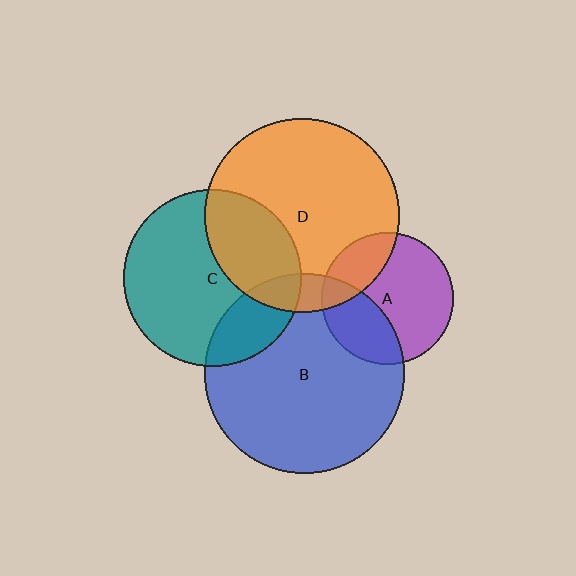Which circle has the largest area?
Circle B (blue).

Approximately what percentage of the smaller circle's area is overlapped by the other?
Approximately 35%.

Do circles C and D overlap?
Yes.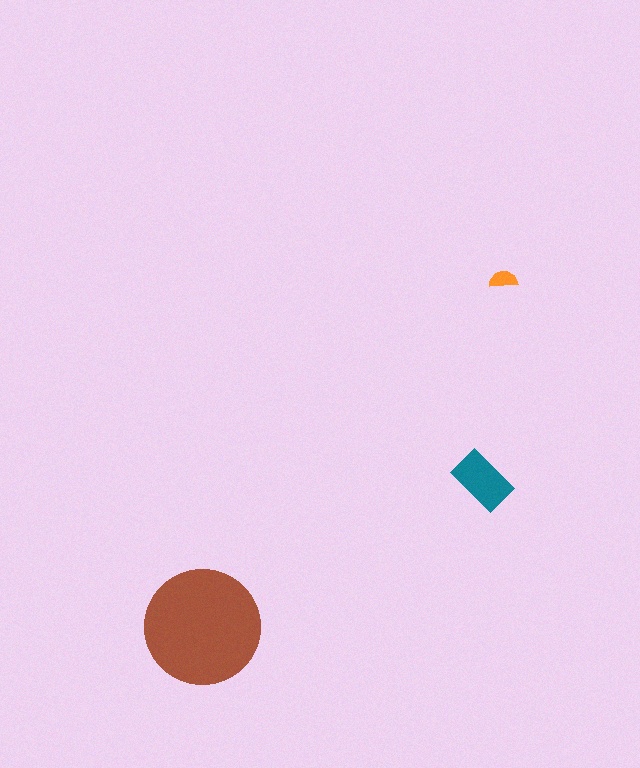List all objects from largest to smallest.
The brown circle, the teal rectangle, the orange semicircle.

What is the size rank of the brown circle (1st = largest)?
1st.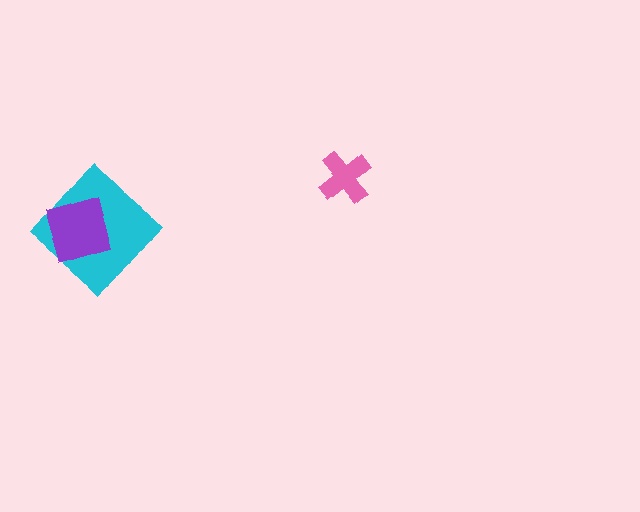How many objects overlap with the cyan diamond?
1 object overlaps with the cyan diamond.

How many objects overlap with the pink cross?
0 objects overlap with the pink cross.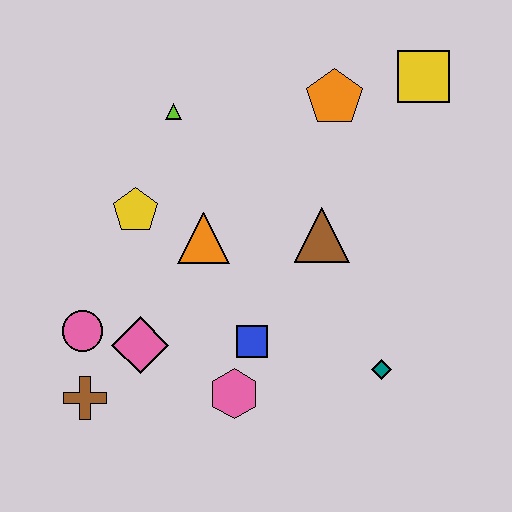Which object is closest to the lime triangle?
The yellow pentagon is closest to the lime triangle.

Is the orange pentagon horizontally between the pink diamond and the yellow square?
Yes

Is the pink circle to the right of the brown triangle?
No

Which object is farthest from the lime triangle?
The teal diamond is farthest from the lime triangle.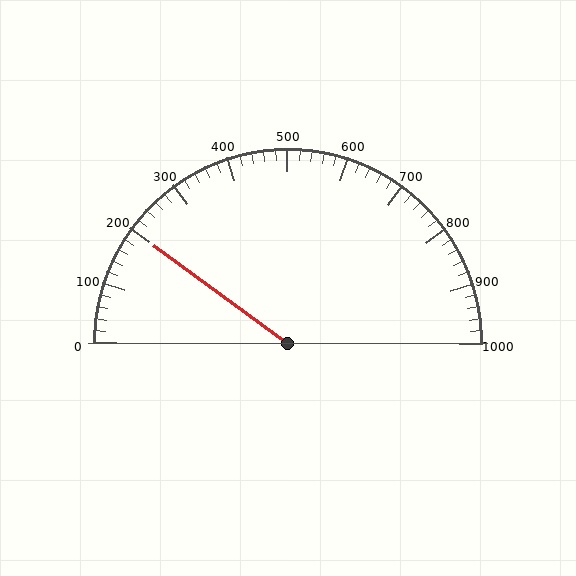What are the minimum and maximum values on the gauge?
The gauge ranges from 0 to 1000.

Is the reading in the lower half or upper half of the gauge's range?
The reading is in the lower half of the range (0 to 1000).